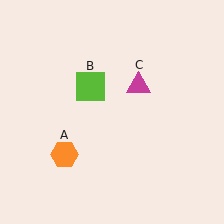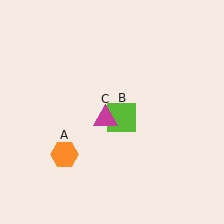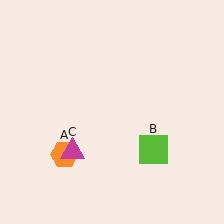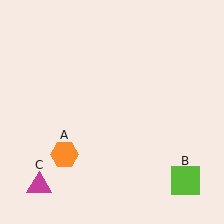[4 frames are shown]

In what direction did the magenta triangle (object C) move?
The magenta triangle (object C) moved down and to the left.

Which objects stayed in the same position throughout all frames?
Orange hexagon (object A) remained stationary.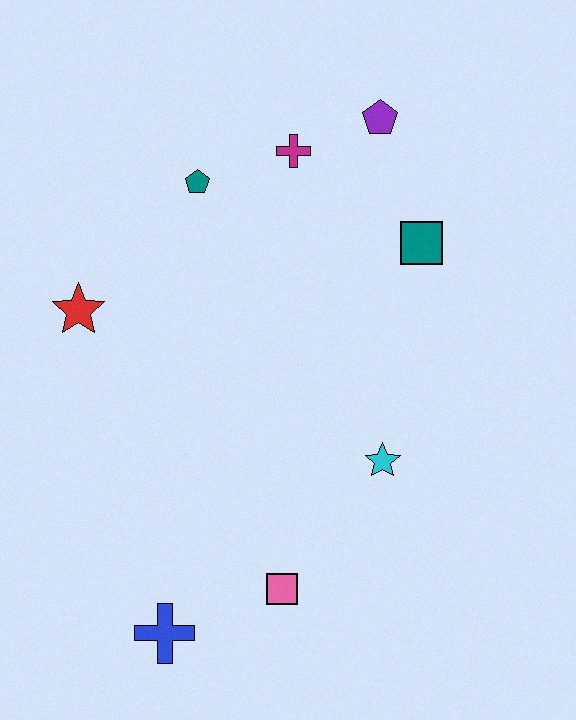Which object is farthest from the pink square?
The purple pentagon is farthest from the pink square.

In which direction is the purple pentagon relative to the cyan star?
The purple pentagon is above the cyan star.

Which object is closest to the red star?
The teal pentagon is closest to the red star.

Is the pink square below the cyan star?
Yes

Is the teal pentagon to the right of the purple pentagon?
No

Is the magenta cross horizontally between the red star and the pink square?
No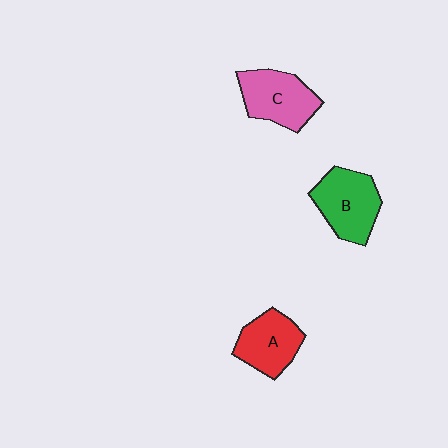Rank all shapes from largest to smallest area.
From largest to smallest: B (green), C (pink), A (red).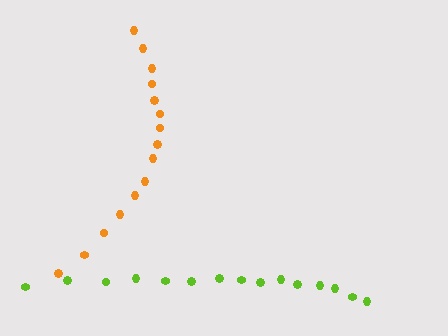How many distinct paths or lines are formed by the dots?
There are 2 distinct paths.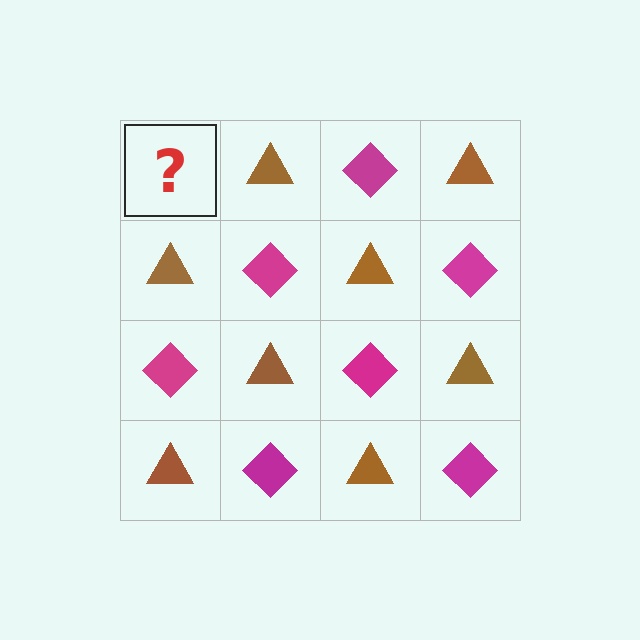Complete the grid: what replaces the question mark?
The question mark should be replaced with a magenta diamond.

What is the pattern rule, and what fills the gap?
The rule is that it alternates magenta diamond and brown triangle in a checkerboard pattern. The gap should be filled with a magenta diamond.